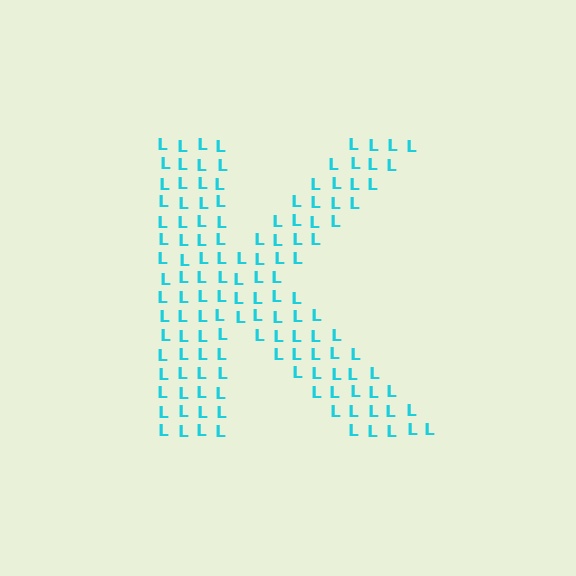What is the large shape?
The large shape is the letter K.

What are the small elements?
The small elements are letter L's.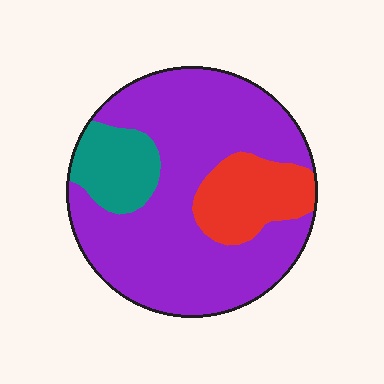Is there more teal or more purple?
Purple.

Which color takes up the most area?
Purple, at roughly 70%.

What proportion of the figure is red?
Red covers roughly 15% of the figure.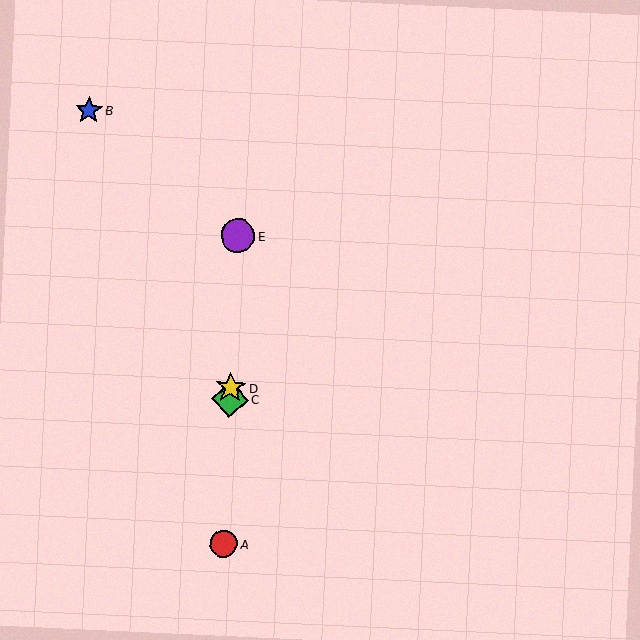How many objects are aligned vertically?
4 objects (A, C, D, E) are aligned vertically.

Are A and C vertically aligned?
Yes, both are at x≈224.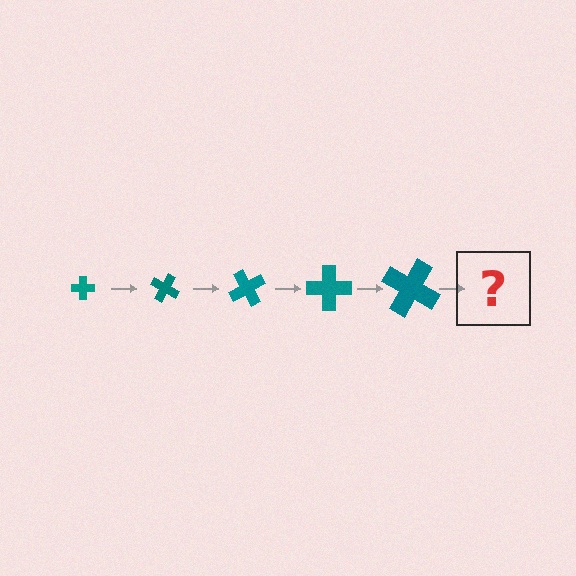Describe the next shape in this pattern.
It should be a cross, larger than the previous one and rotated 150 degrees from the start.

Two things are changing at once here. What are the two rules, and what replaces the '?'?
The two rules are that the cross grows larger each step and it rotates 30 degrees each step. The '?' should be a cross, larger than the previous one and rotated 150 degrees from the start.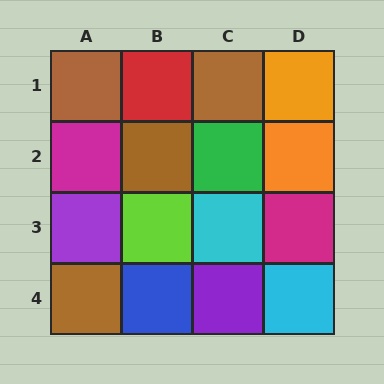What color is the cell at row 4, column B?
Blue.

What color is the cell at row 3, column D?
Magenta.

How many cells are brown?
4 cells are brown.